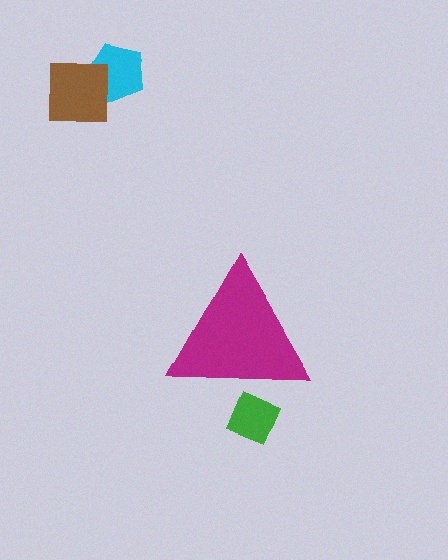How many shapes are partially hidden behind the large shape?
1 shape is partially hidden.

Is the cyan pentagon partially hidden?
No, the cyan pentagon is fully visible.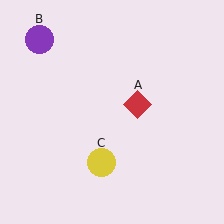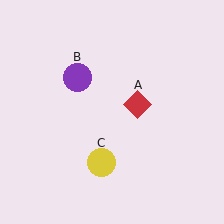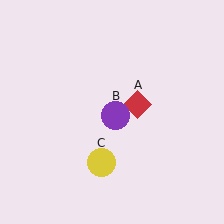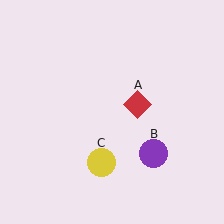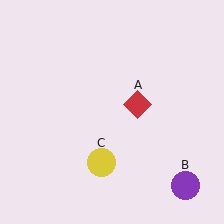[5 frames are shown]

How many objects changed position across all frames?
1 object changed position: purple circle (object B).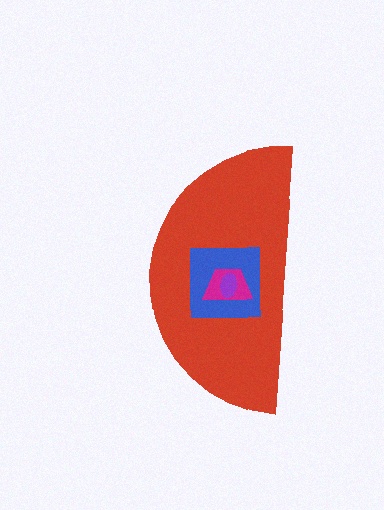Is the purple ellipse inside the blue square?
Yes.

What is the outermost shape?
The red semicircle.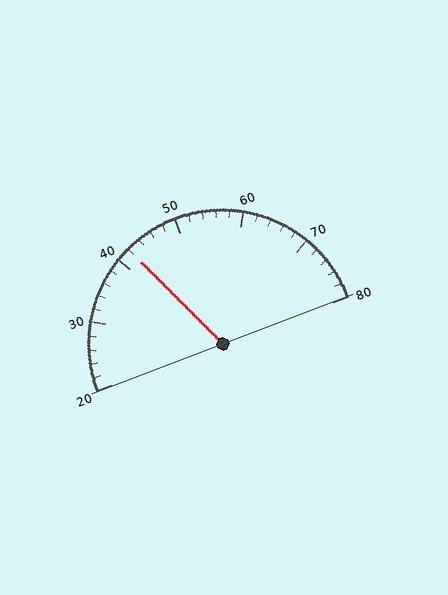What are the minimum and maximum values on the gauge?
The gauge ranges from 20 to 80.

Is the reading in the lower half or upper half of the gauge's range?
The reading is in the lower half of the range (20 to 80).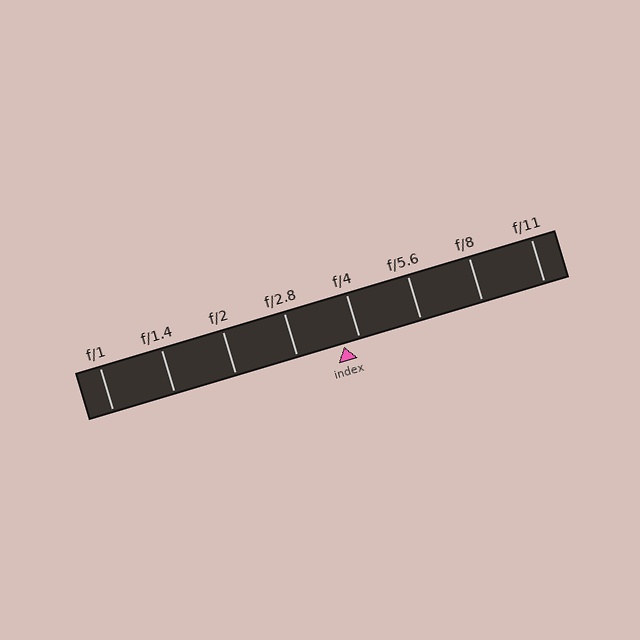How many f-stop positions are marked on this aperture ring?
There are 8 f-stop positions marked.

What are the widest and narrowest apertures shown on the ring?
The widest aperture shown is f/1 and the narrowest is f/11.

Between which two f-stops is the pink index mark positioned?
The index mark is between f/2.8 and f/4.